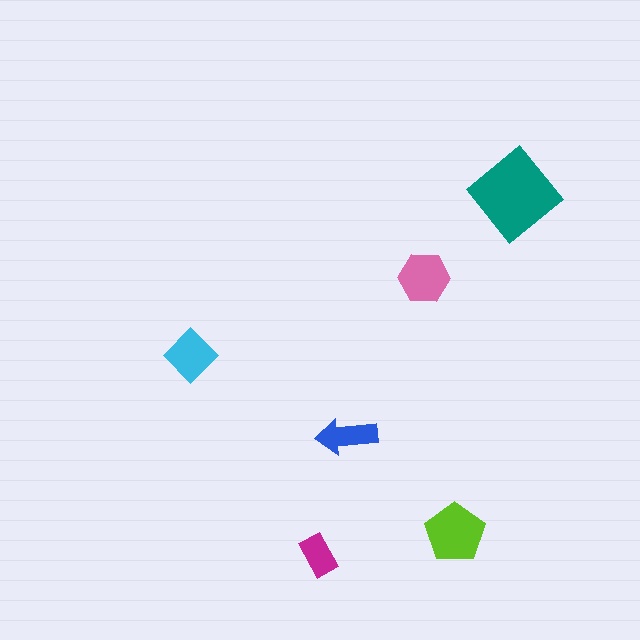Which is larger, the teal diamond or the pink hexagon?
The teal diamond.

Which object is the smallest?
The magenta rectangle.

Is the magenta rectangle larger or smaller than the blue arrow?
Smaller.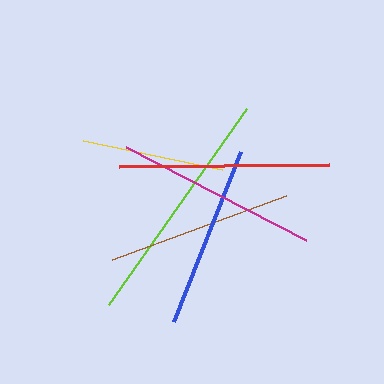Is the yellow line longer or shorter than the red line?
The red line is longer than the yellow line.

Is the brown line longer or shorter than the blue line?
The brown line is longer than the blue line.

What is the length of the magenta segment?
The magenta segment is approximately 202 pixels long.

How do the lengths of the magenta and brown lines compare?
The magenta and brown lines are approximately the same length.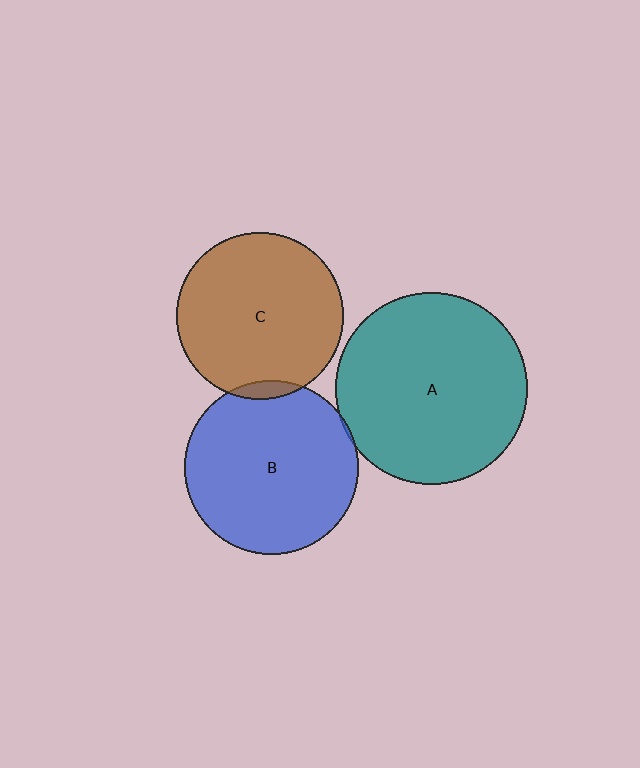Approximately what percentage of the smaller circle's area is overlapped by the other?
Approximately 5%.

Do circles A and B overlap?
Yes.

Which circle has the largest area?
Circle A (teal).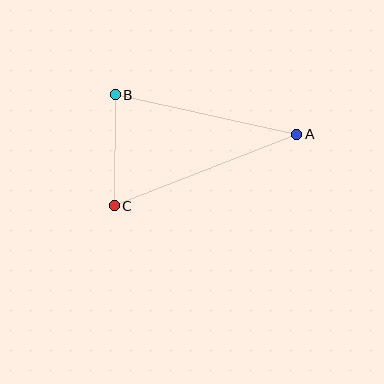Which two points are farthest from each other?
Points A and C are farthest from each other.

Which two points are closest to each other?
Points B and C are closest to each other.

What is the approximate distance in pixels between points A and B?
The distance between A and B is approximately 186 pixels.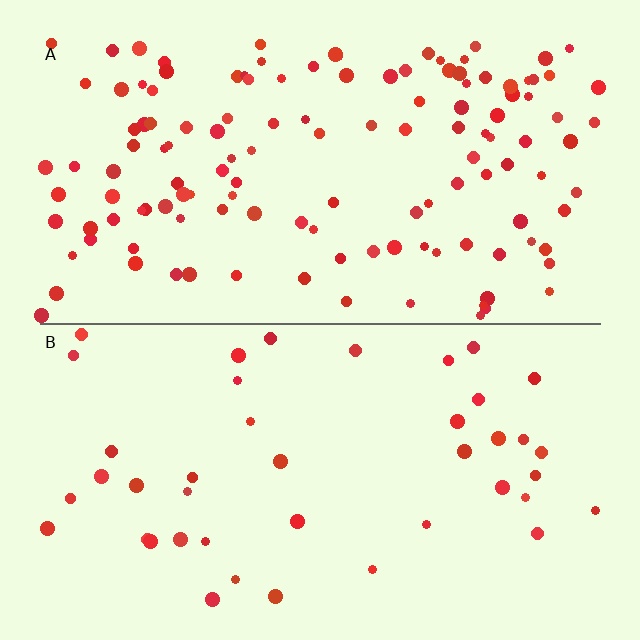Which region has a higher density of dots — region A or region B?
A (the top).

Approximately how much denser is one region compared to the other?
Approximately 3.1× — region A over region B.